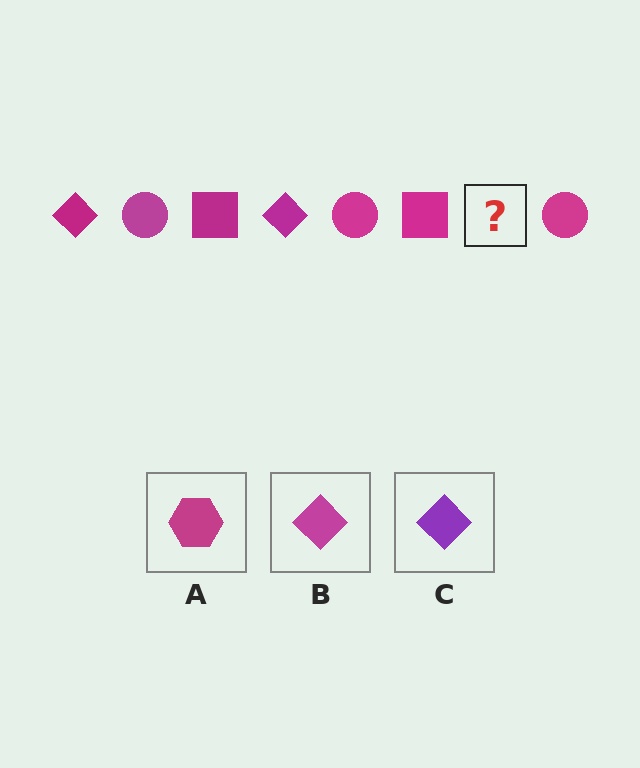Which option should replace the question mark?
Option B.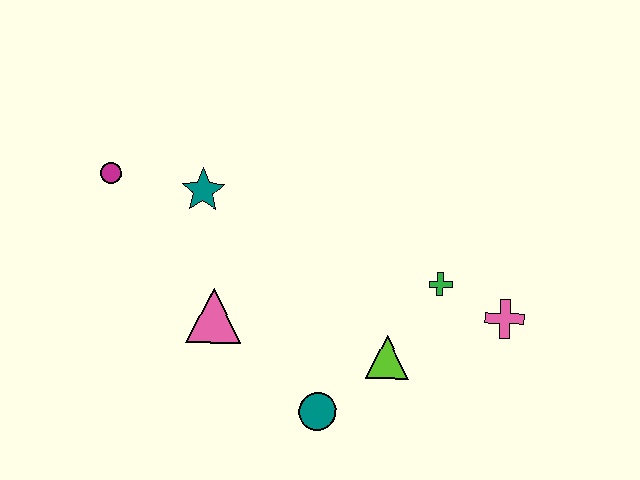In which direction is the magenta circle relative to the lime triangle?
The magenta circle is to the left of the lime triangle.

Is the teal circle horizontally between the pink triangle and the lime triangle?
Yes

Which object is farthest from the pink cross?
The magenta circle is farthest from the pink cross.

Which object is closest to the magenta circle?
The teal star is closest to the magenta circle.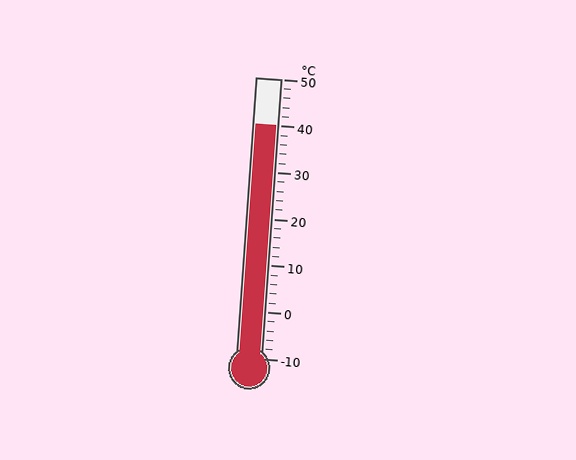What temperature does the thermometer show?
The thermometer shows approximately 40°C.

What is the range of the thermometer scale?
The thermometer scale ranges from -10°C to 50°C.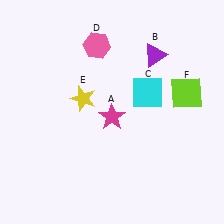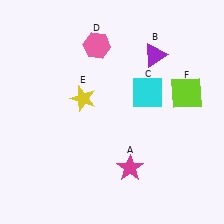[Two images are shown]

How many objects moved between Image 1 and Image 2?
1 object moved between the two images.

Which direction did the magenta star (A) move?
The magenta star (A) moved down.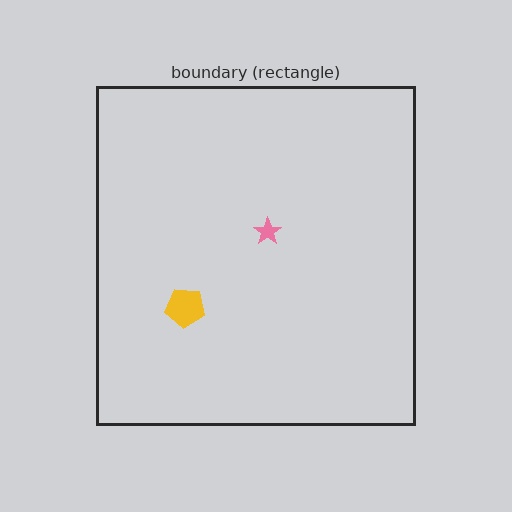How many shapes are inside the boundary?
2 inside, 0 outside.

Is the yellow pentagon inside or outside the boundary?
Inside.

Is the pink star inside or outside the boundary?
Inside.